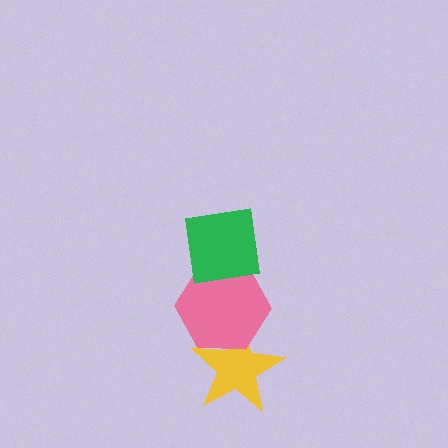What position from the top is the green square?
The green square is 1st from the top.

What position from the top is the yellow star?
The yellow star is 3rd from the top.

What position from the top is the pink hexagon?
The pink hexagon is 2nd from the top.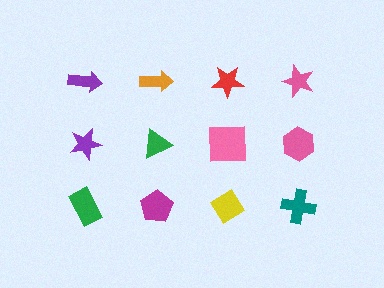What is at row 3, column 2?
A magenta pentagon.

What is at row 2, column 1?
A purple star.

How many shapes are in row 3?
4 shapes.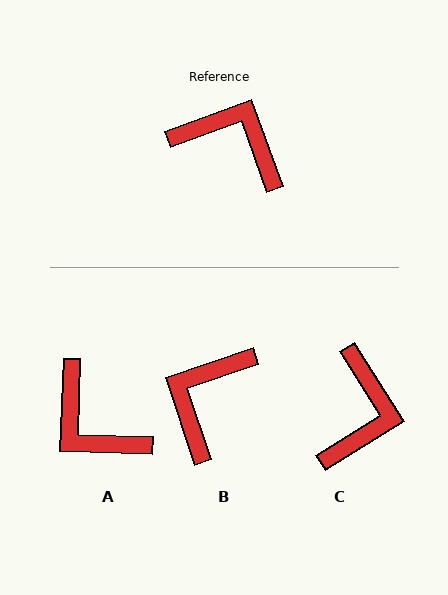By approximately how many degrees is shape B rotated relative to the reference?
Approximately 89 degrees counter-clockwise.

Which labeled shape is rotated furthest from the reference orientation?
A, about 158 degrees away.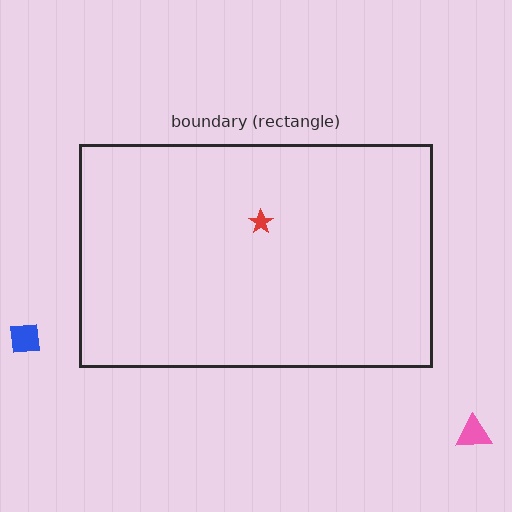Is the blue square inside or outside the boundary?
Outside.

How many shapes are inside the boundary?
1 inside, 2 outside.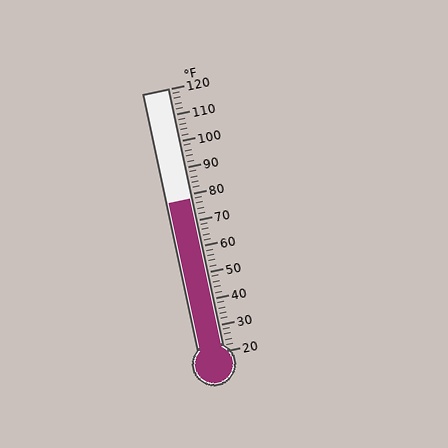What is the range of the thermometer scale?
The thermometer scale ranges from 20°F to 120°F.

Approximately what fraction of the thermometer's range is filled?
The thermometer is filled to approximately 60% of its range.